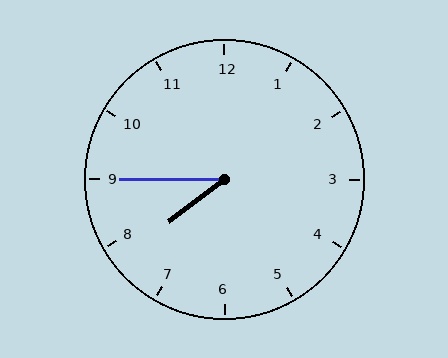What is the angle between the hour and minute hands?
Approximately 38 degrees.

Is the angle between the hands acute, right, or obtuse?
It is acute.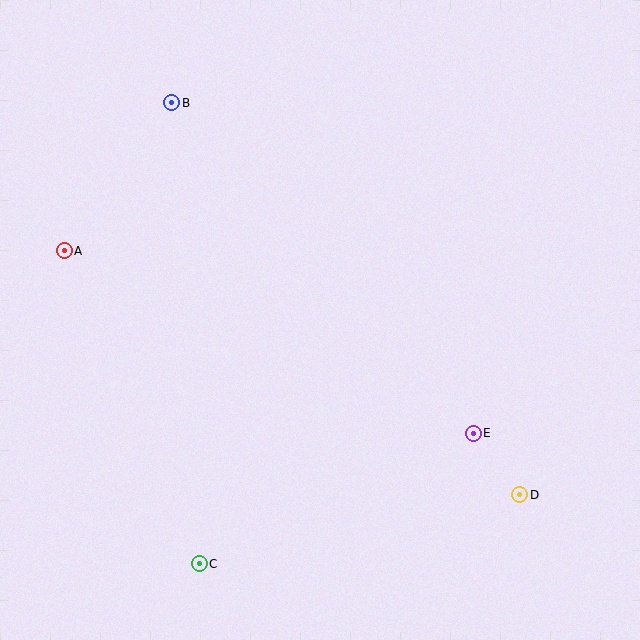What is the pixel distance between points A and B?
The distance between A and B is 183 pixels.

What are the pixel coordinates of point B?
Point B is at (172, 103).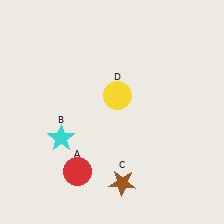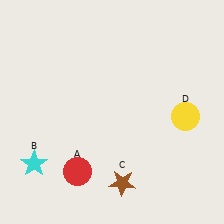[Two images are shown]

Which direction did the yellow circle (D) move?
The yellow circle (D) moved right.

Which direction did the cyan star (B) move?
The cyan star (B) moved left.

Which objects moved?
The objects that moved are: the cyan star (B), the yellow circle (D).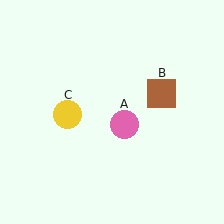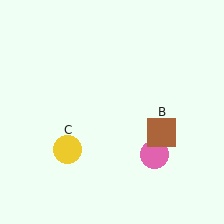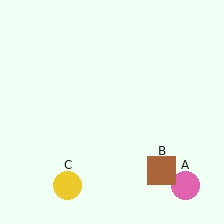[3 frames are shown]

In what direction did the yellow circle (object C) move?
The yellow circle (object C) moved down.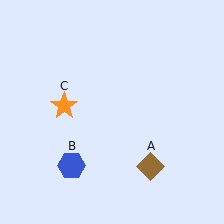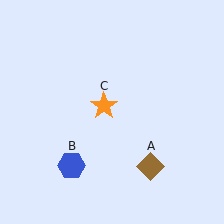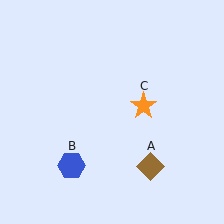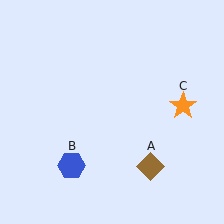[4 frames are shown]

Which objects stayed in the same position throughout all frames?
Brown diamond (object A) and blue hexagon (object B) remained stationary.